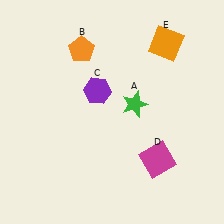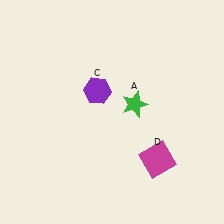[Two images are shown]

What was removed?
The orange pentagon (B), the orange square (E) were removed in Image 2.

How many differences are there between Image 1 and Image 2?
There are 2 differences between the two images.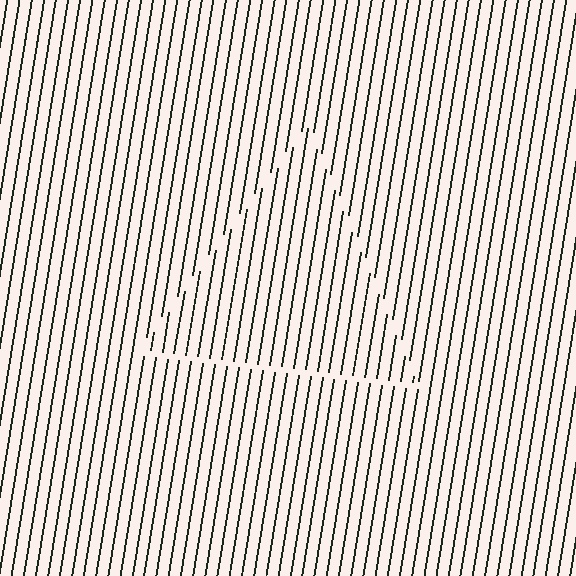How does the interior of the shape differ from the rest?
The interior of the shape contains the same grating, shifted by half a period — the contour is defined by the phase discontinuity where line-ends from the inner and outer gratings abut.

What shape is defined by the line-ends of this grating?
An illusory triangle. The interior of the shape contains the same grating, shifted by half a period — the contour is defined by the phase discontinuity where line-ends from the inner and outer gratings abut.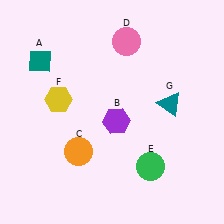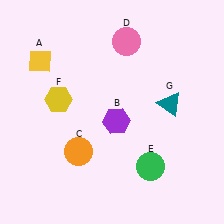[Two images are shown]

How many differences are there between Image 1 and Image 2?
There is 1 difference between the two images.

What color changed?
The diamond (A) changed from teal in Image 1 to yellow in Image 2.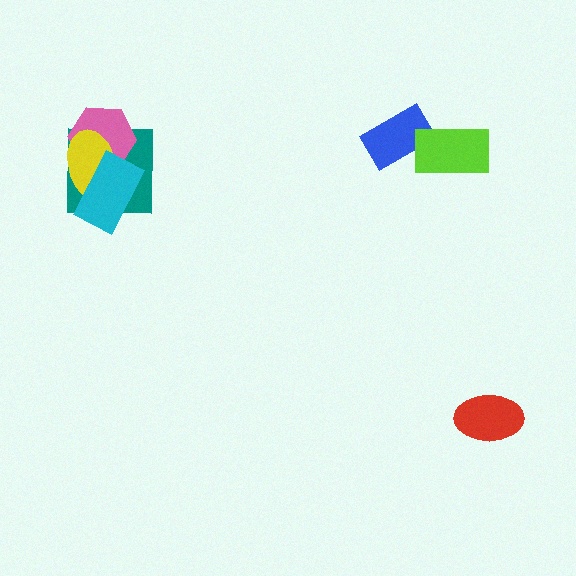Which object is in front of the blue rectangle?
The lime rectangle is in front of the blue rectangle.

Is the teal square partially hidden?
Yes, it is partially covered by another shape.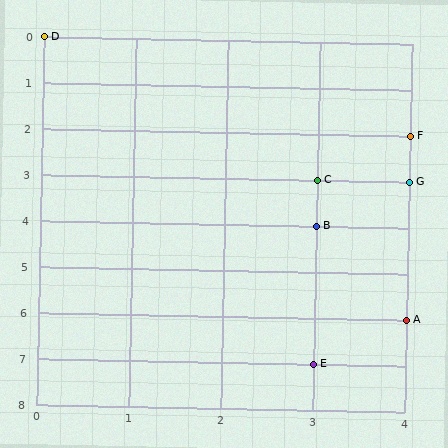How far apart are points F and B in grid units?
Points F and B are 1 column and 2 rows apart (about 2.2 grid units diagonally).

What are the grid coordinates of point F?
Point F is at grid coordinates (4, 2).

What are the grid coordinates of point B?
Point B is at grid coordinates (3, 4).